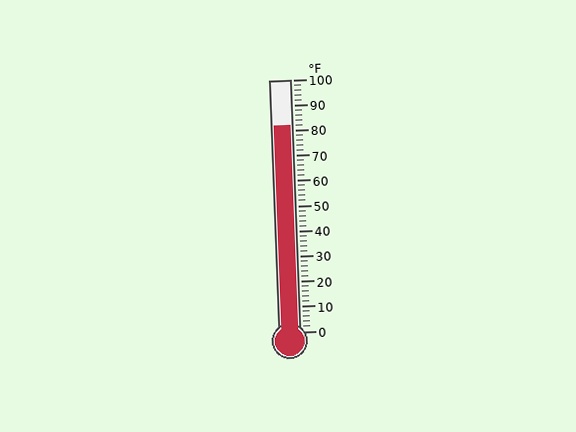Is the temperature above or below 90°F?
The temperature is below 90°F.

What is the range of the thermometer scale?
The thermometer scale ranges from 0°F to 100°F.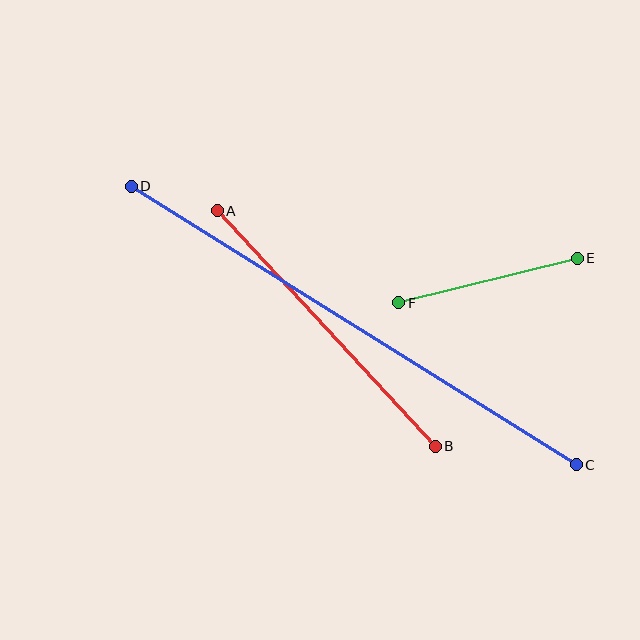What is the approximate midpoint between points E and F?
The midpoint is at approximately (488, 280) pixels.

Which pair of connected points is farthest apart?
Points C and D are farthest apart.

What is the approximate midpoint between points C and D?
The midpoint is at approximately (354, 326) pixels.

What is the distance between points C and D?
The distance is approximately 525 pixels.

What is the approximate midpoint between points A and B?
The midpoint is at approximately (326, 329) pixels.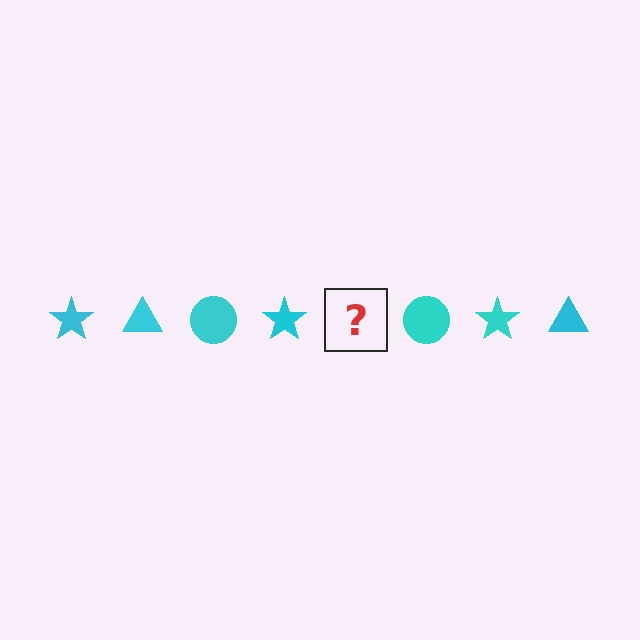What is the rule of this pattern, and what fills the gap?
The rule is that the pattern cycles through star, triangle, circle shapes in cyan. The gap should be filled with a cyan triangle.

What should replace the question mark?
The question mark should be replaced with a cyan triangle.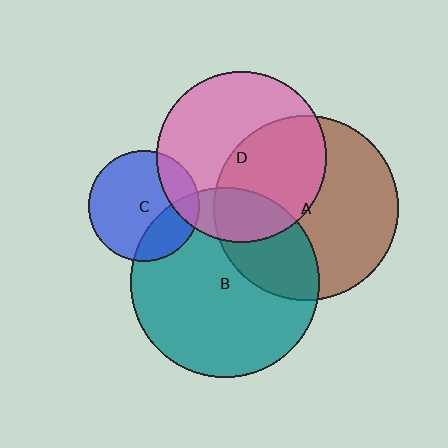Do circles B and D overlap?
Yes.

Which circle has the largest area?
Circle B (teal).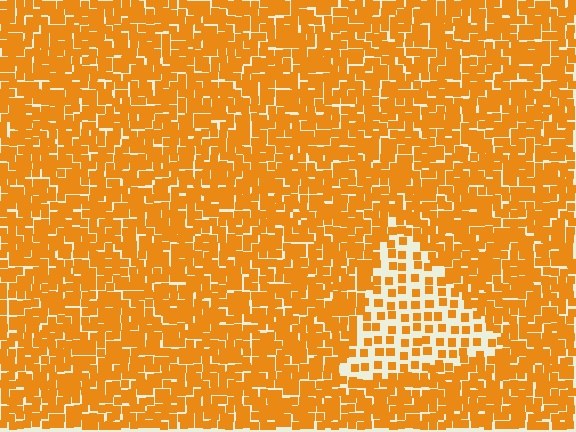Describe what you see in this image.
The image contains small orange elements arranged at two different densities. A triangle-shaped region is visible where the elements are less densely packed than the surrounding area.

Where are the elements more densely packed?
The elements are more densely packed outside the triangle boundary.